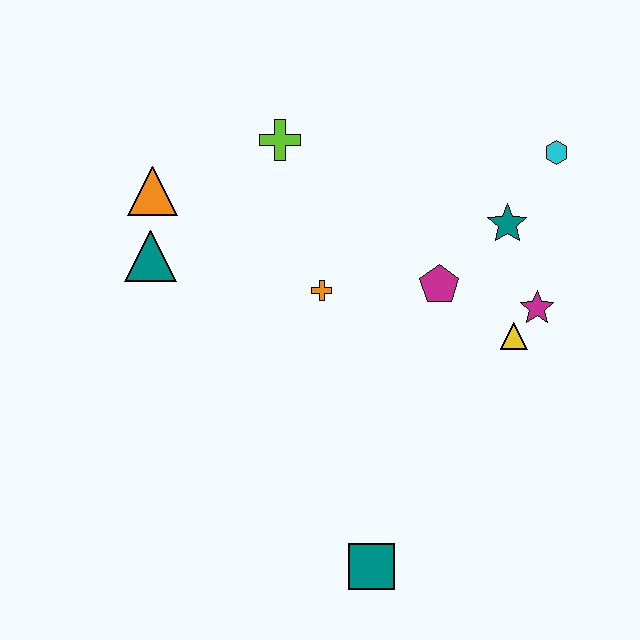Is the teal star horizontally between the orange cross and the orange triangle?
No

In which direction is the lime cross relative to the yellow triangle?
The lime cross is to the left of the yellow triangle.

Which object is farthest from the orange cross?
The teal square is farthest from the orange cross.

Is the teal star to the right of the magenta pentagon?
Yes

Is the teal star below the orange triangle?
Yes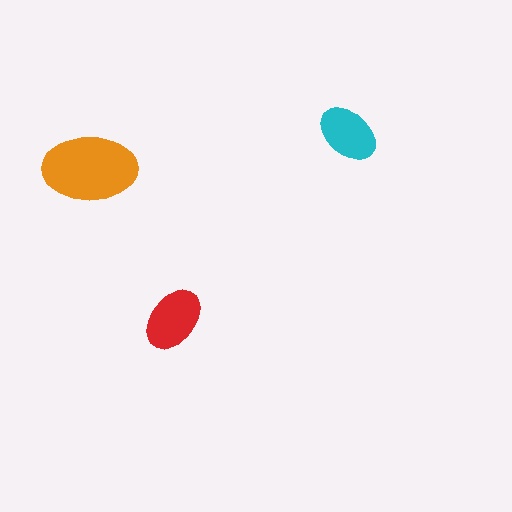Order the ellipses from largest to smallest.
the orange one, the red one, the cyan one.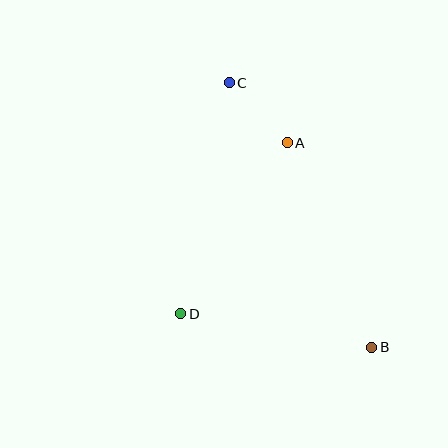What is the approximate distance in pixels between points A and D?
The distance between A and D is approximately 201 pixels.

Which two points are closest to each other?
Points A and C are closest to each other.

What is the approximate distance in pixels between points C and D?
The distance between C and D is approximately 236 pixels.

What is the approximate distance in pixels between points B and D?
The distance between B and D is approximately 194 pixels.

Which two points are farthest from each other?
Points B and C are farthest from each other.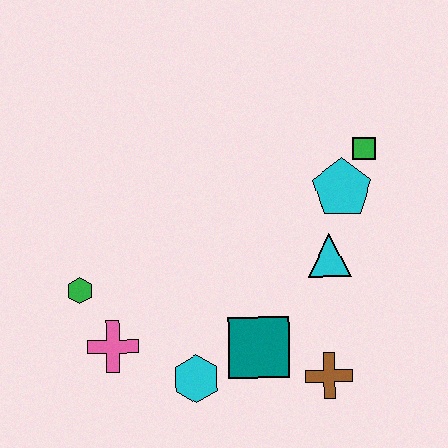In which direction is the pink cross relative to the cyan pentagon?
The pink cross is to the left of the cyan pentagon.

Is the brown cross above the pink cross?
No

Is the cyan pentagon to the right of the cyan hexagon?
Yes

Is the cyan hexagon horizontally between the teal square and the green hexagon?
Yes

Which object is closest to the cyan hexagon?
The teal square is closest to the cyan hexagon.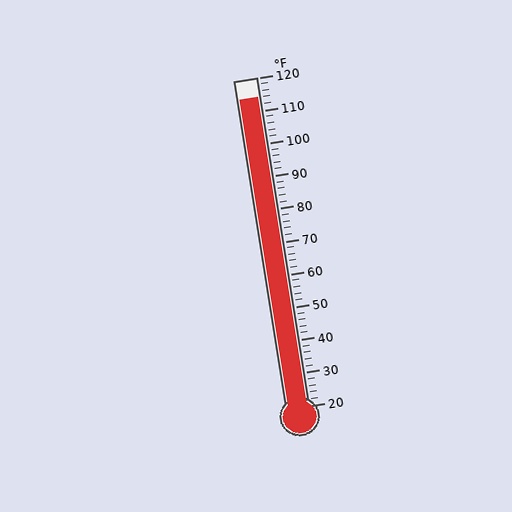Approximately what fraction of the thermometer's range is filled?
The thermometer is filled to approximately 95% of its range.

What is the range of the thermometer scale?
The thermometer scale ranges from 20°F to 120°F.